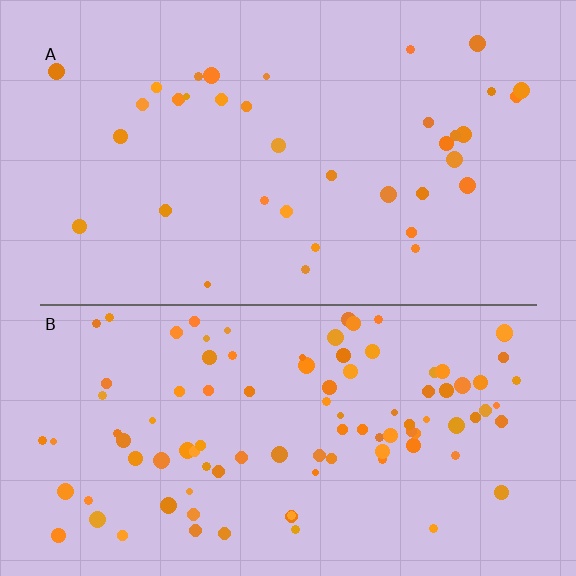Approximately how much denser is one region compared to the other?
Approximately 2.8× — region B over region A.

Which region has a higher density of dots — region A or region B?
B (the bottom).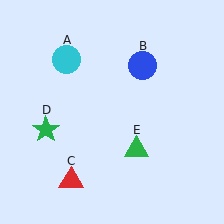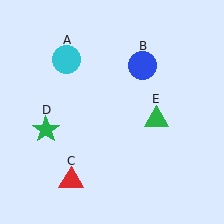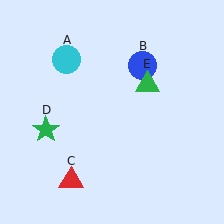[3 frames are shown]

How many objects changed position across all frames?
1 object changed position: green triangle (object E).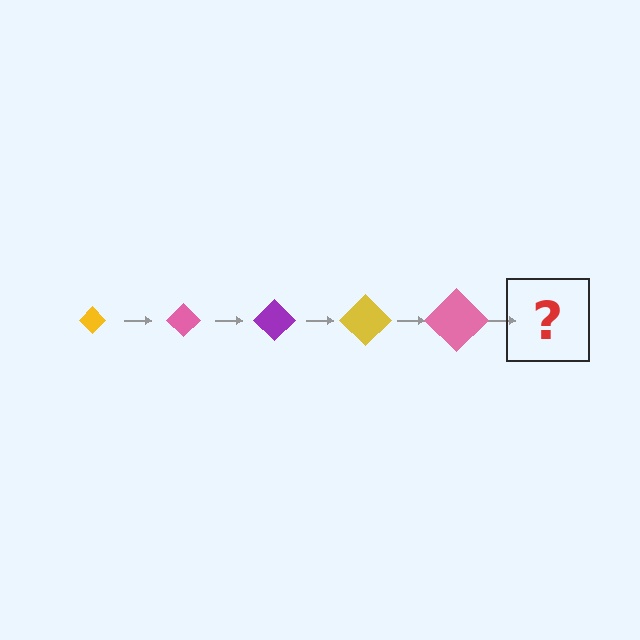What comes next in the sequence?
The next element should be a purple diamond, larger than the previous one.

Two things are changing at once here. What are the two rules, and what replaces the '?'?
The two rules are that the diamond grows larger each step and the color cycles through yellow, pink, and purple. The '?' should be a purple diamond, larger than the previous one.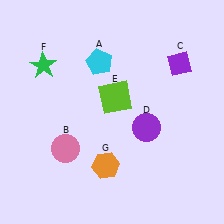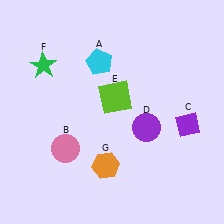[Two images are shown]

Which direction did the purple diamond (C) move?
The purple diamond (C) moved down.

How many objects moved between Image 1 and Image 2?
1 object moved between the two images.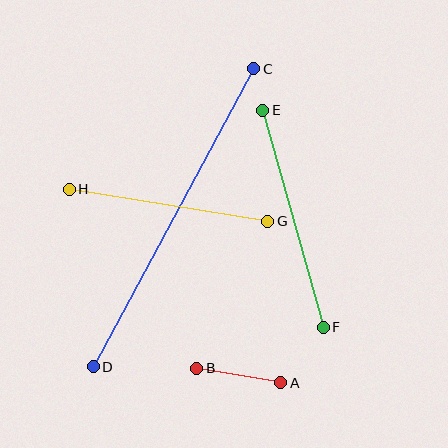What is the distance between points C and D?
The distance is approximately 339 pixels.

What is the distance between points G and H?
The distance is approximately 201 pixels.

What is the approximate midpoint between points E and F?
The midpoint is at approximately (293, 219) pixels.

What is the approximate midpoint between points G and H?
The midpoint is at approximately (169, 205) pixels.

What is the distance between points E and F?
The distance is approximately 225 pixels.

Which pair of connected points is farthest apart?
Points C and D are farthest apart.